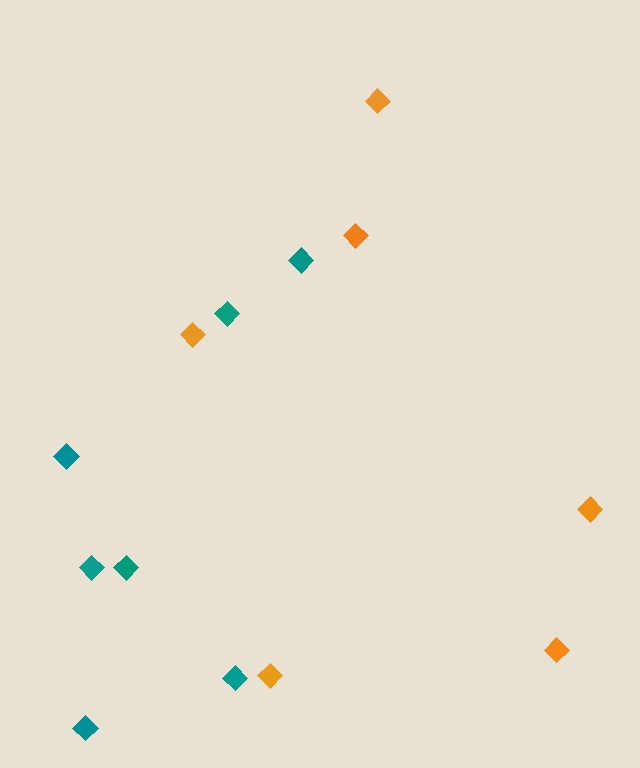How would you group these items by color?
There are 2 groups: one group of orange diamonds (6) and one group of teal diamonds (7).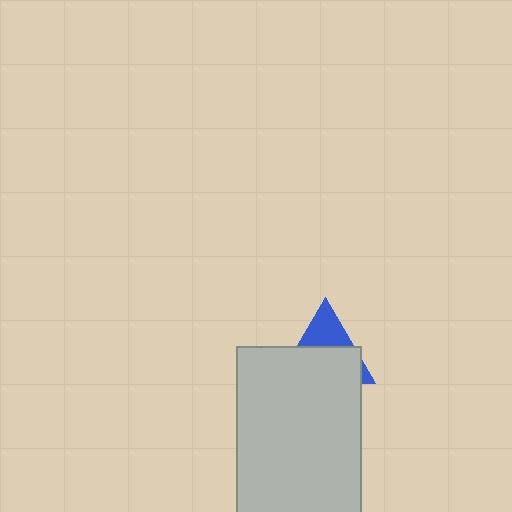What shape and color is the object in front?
The object in front is a light gray rectangle.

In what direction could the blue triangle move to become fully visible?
The blue triangle could move up. That would shift it out from behind the light gray rectangle entirely.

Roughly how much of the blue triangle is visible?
A small part of it is visible (roughly 36%).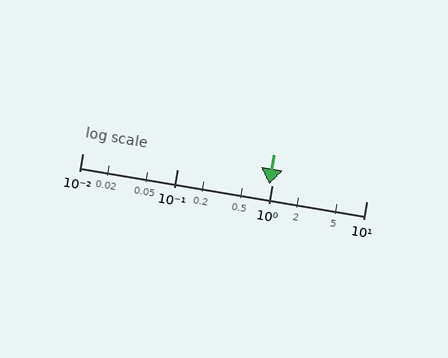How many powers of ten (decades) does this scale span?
The scale spans 3 decades, from 0.01 to 10.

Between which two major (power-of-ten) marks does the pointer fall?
The pointer is between 0.1 and 1.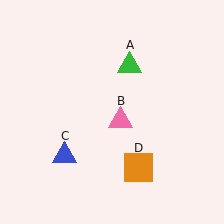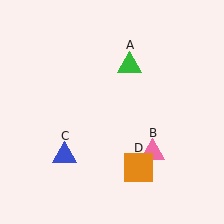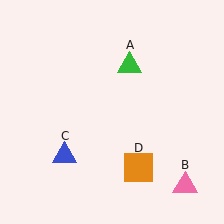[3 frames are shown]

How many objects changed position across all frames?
1 object changed position: pink triangle (object B).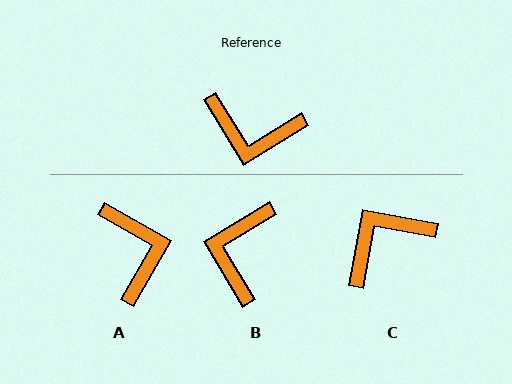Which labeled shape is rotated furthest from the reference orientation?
C, about 132 degrees away.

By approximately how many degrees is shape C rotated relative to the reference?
Approximately 132 degrees clockwise.